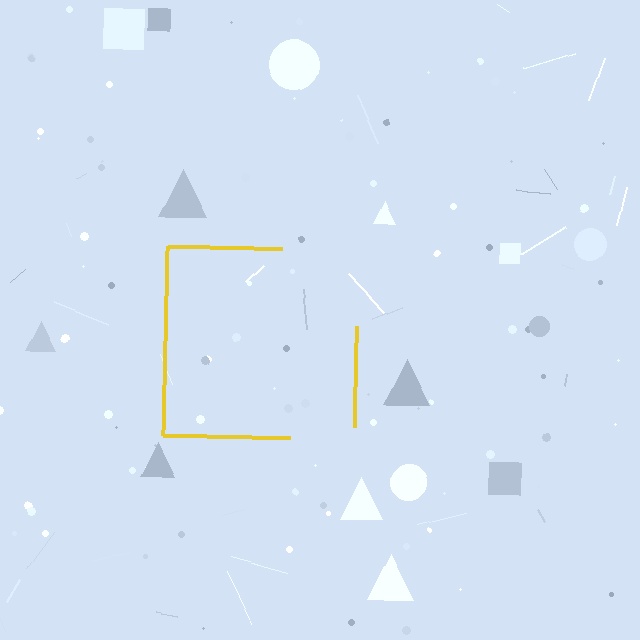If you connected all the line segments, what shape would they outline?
They would outline a square.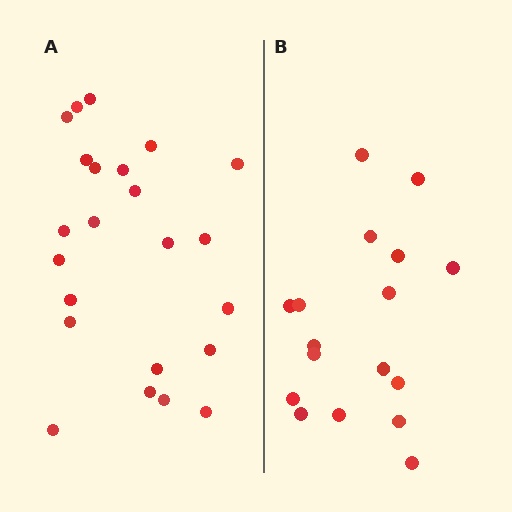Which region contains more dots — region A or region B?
Region A (the left region) has more dots.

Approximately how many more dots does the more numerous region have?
Region A has about 6 more dots than region B.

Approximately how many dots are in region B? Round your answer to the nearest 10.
About 20 dots. (The exact count is 17, which rounds to 20.)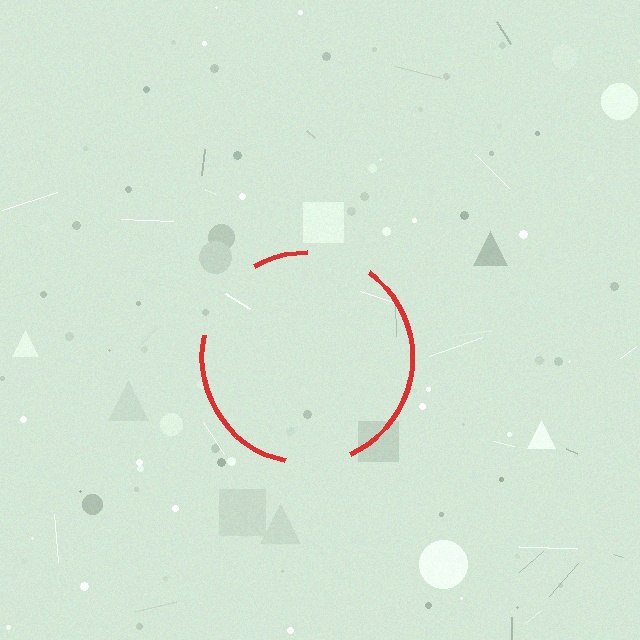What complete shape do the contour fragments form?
The contour fragments form a circle.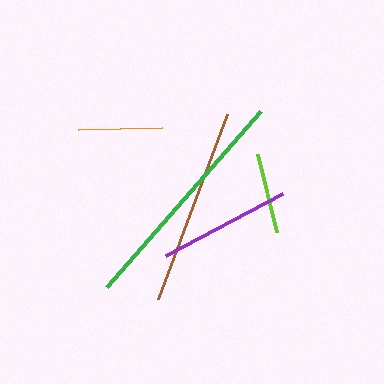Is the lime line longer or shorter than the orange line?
The orange line is longer than the lime line.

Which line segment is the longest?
The green line is the longest at approximately 234 pixels.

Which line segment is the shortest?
The lime line is the shortest at approximately 80 pixels.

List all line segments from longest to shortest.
From longest to shortest: green, brown, purple, orange, lime.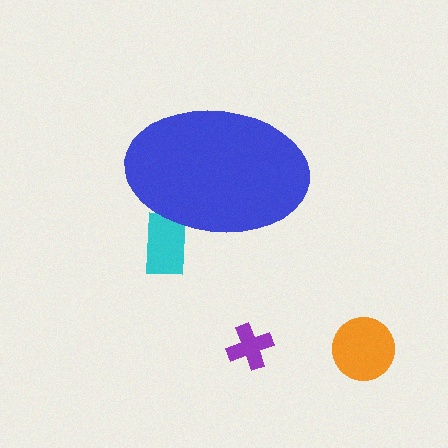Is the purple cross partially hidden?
No, the purple cross is fully visible.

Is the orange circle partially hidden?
No, the orange circle is fully visible.